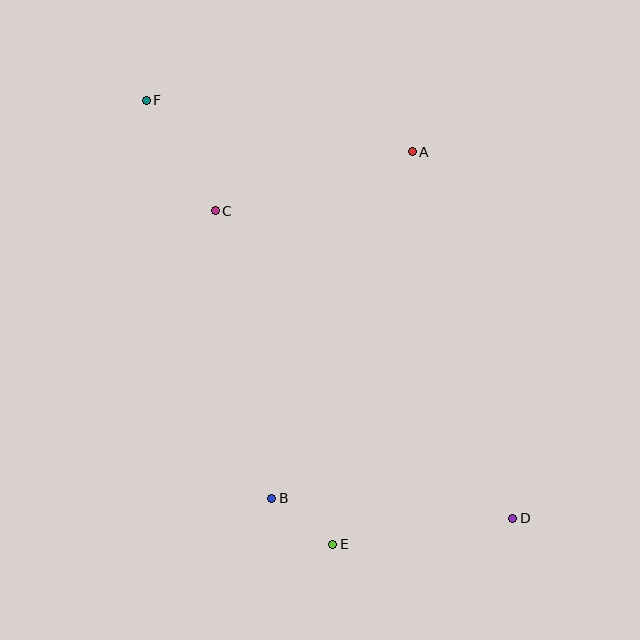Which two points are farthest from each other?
Points D and F are farthest from each other.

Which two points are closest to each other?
Points B and E are closest to each other.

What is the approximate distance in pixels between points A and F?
The distance between A and F is approximately 271 pixels.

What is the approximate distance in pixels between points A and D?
The distance between A and D is approximately 380 pixels.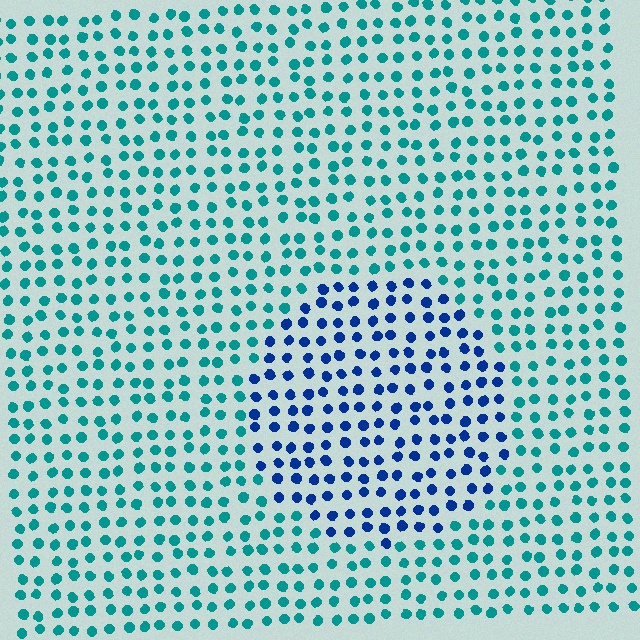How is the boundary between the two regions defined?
The boundary is defined purely by a slight shift in hue (about 43 degrees). Spacing, size, and orientation are identical on both sides.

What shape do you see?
I see a circle.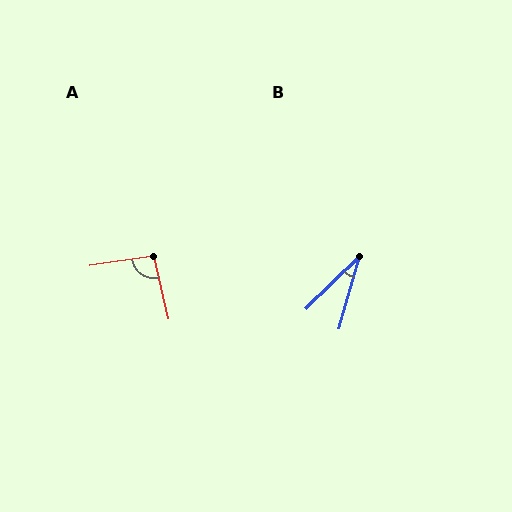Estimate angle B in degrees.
Approximately 30 degrees.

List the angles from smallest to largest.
B (30°), A (95°).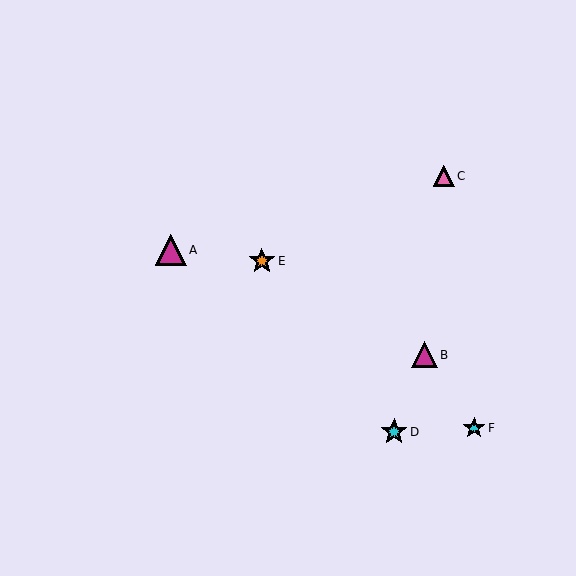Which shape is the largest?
The magenta triangle (labeled A) is the largest.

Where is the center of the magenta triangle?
The center of the magenta triangle is at (425, 355).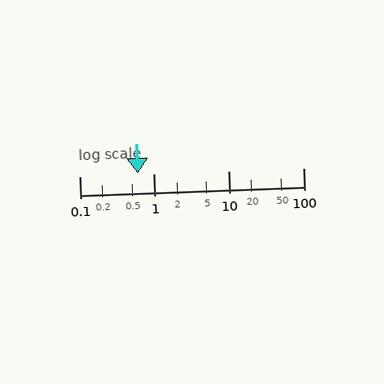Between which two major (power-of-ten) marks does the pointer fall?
The pointer is between 0.1 and 1.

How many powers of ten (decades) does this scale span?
The scale spans 3 decades, from 0.1 to 100.